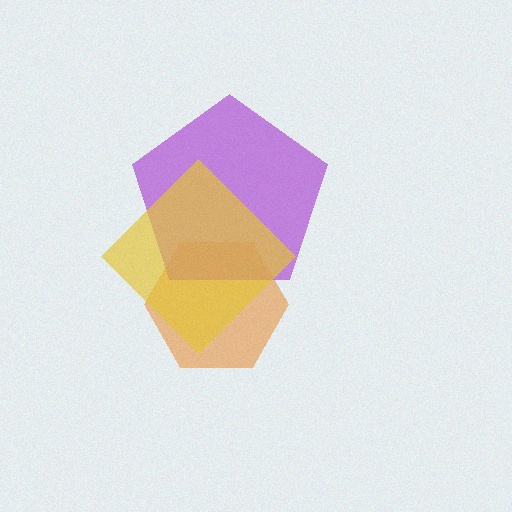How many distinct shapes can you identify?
There are 3 distinct shapes: an orange hexagon, a purple pentagon, a yellow diamond.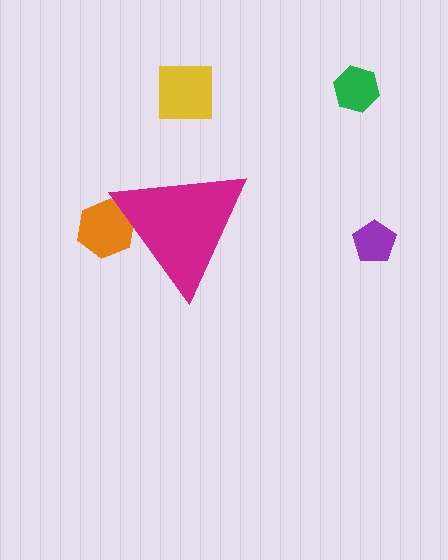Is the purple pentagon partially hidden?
No, the purple pentagon is fully visible.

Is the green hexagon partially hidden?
No, the green hexagon is fully visible.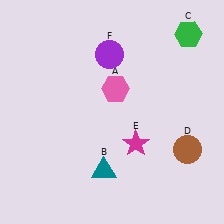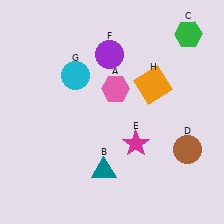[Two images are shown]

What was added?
A cyan circle (G), an orange square (H) were added in Image 2.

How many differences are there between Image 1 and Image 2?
There are 2 differences between the two images.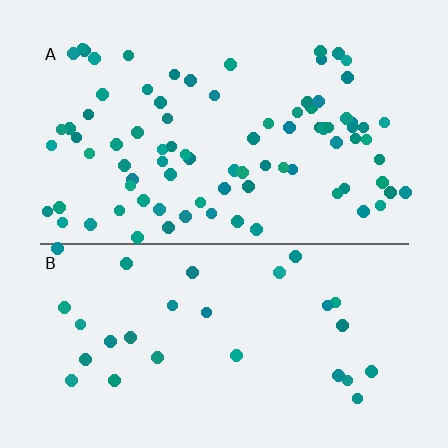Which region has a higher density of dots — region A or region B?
A (the top).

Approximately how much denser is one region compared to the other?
Approximately 2.9× — region A over region B.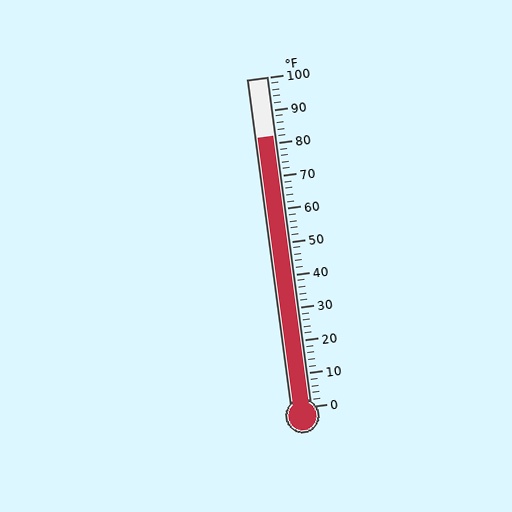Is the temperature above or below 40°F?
The temperature is above 40°F.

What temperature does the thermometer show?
The thermometer shows approximately 82°F.